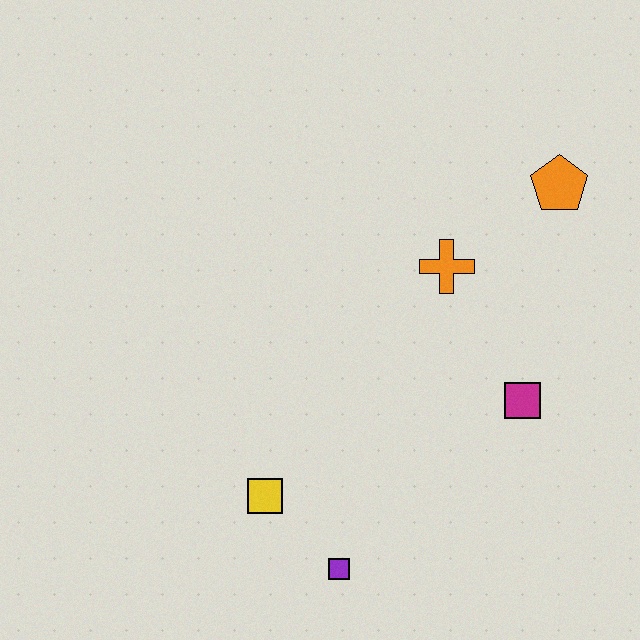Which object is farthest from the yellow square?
The orange pentagon is farthest from the yellow square.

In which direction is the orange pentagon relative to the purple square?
The orange pentagon is above the purple square.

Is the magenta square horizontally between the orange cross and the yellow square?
No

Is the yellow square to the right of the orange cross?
No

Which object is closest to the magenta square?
The orange cross is closest to the magenta square.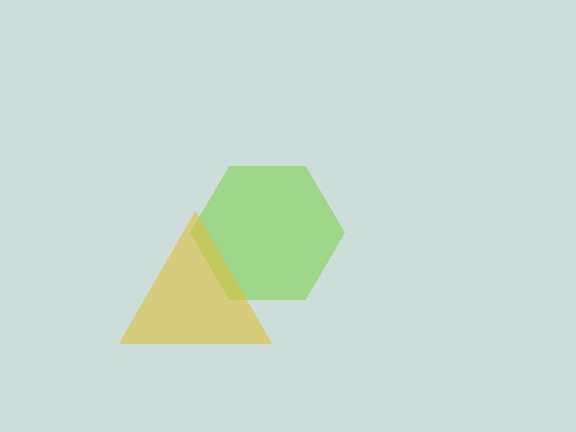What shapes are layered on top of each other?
The layered shapes are: a lime hexagon, a yellow triangle.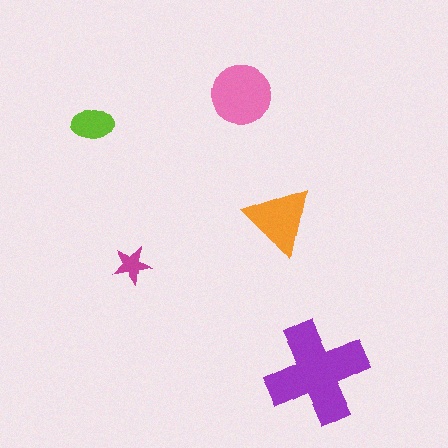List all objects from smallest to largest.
The magenta star, the lime ellipse, the orange triangle, the pink circle, the purple cross.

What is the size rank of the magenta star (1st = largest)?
5th.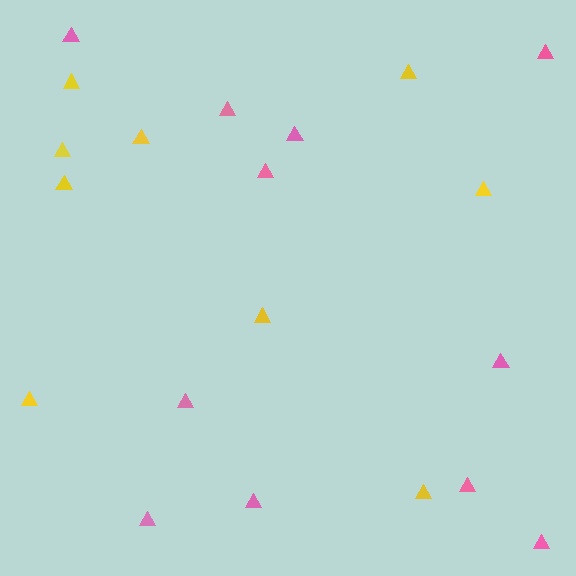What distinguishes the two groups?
There are 2 groups: one group of yellow triangles (9) and one group of pink triangles (11).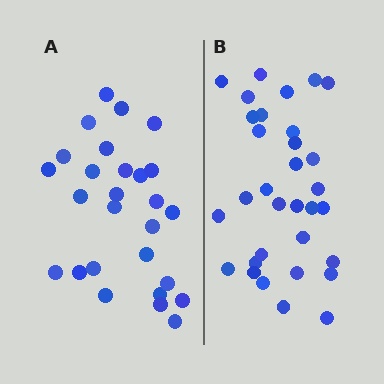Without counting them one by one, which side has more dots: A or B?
Region B (the right region) has more dots.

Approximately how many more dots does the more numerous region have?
Region B has about 5 more dots than region A.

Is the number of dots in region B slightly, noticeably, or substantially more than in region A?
Region B has only slightly more — the two regions are fairly close. The ratio is roughly 1.2 to 1.